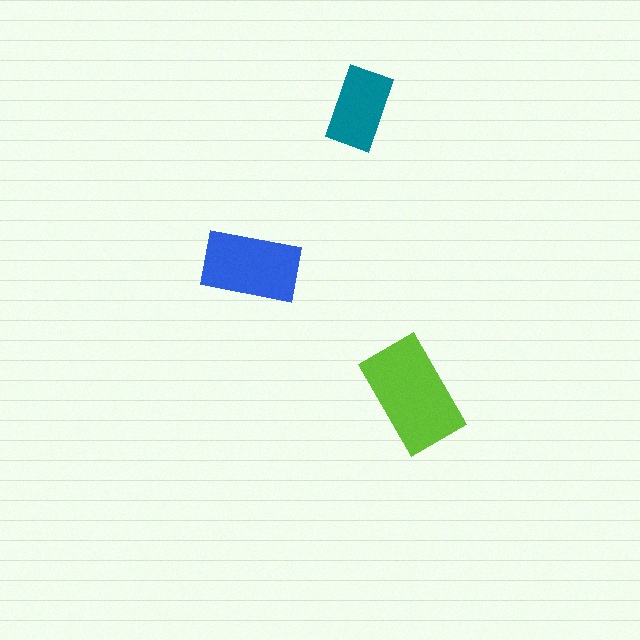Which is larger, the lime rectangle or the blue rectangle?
The lime one.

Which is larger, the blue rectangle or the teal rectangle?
The blue one.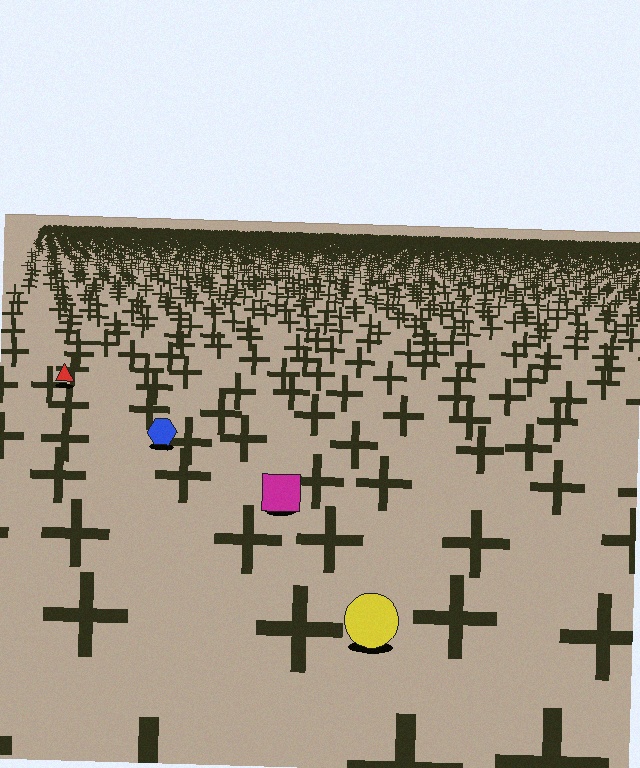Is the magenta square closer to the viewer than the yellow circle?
No. The yellow circle is closer — you can tell from the texture gradient: the ground texture is coarser near it.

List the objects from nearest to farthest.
From nearest to farthest: the yellow circle, the magenta square, the blue hexagon, the red triangle.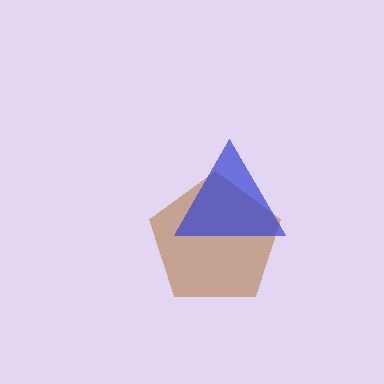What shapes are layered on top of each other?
The layered shapes are: a brown pentagon, a blue triangle.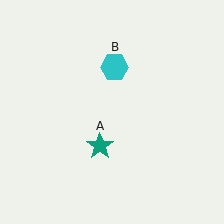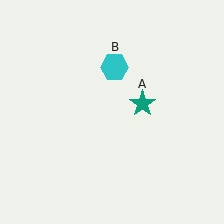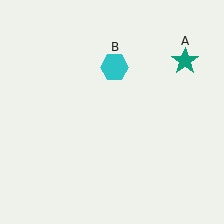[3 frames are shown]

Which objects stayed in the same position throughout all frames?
Cyan hexagon (object B) remained stationary.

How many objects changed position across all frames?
1 object changed position: teal star (object A).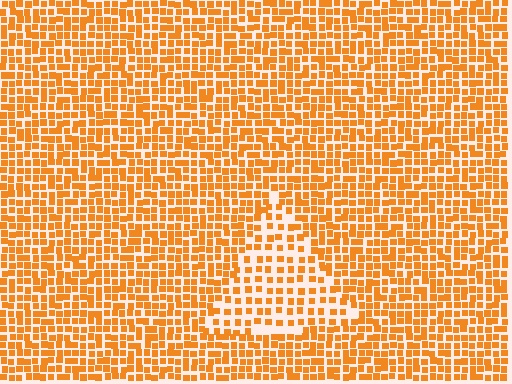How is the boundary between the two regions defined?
The boundary is defined by a change in element density (approximately 1.8x ratio). All elements are the same color, size, and shape.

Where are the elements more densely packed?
The elements are more densely packed outside the triangle boundary.